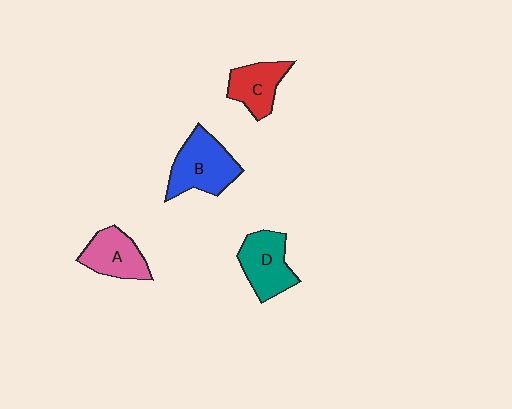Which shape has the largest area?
Shape B (blue).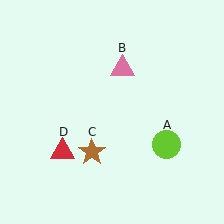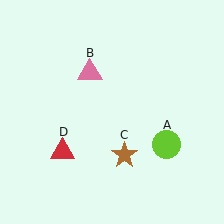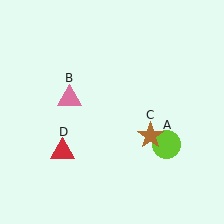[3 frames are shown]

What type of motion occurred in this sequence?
The pink triangle (object B), brown star (object C) rotated counterclockwise around the center of the scene.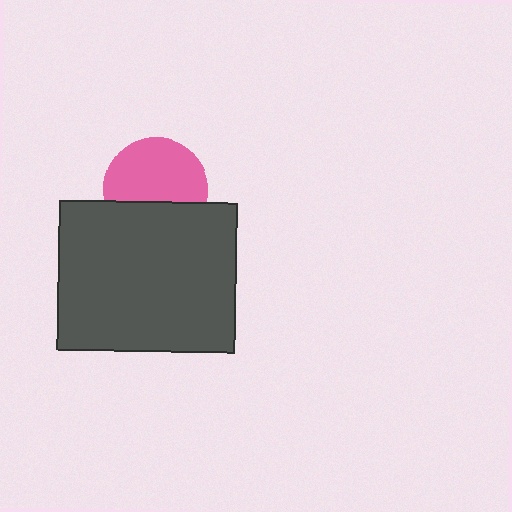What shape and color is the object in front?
The object in front is a dark gray rectangle.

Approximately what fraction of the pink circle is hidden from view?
Roughly 36% of the pink circle is hidden behind the dark gray rectangle.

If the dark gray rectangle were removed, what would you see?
You would see the complete pink circle.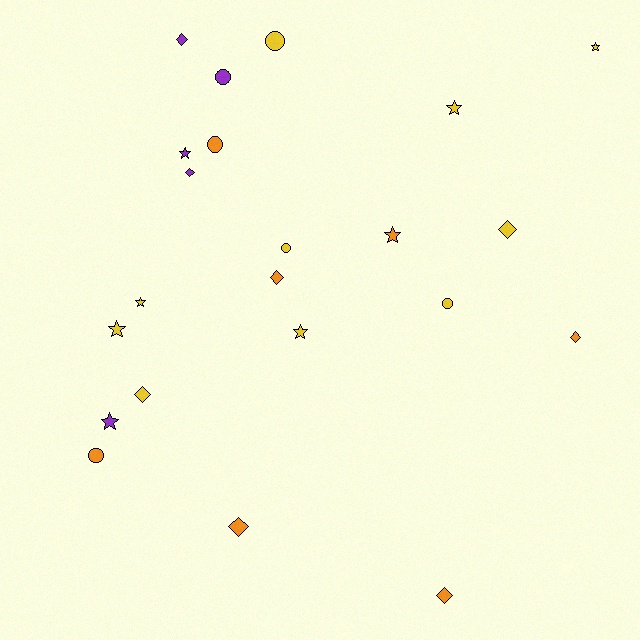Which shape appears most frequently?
Star, with 8 objects.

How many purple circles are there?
There is 1 purple circle.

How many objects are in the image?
There are 22 objects.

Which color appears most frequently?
Yellow, with 10 objects.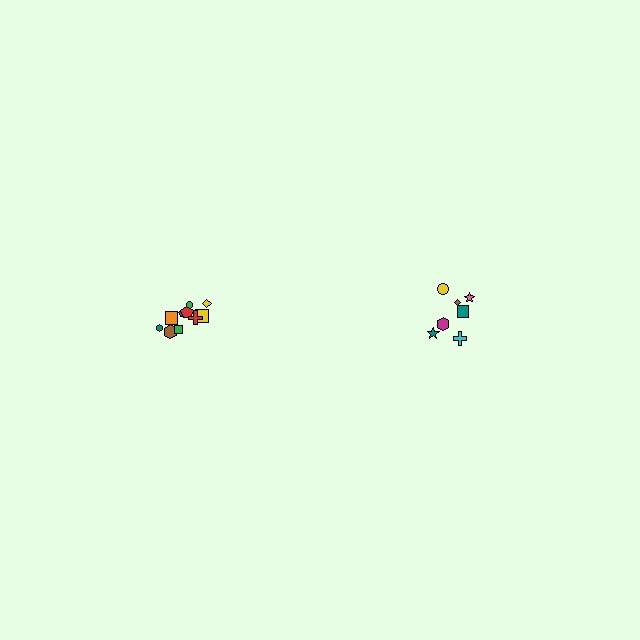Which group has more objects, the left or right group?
The left group.